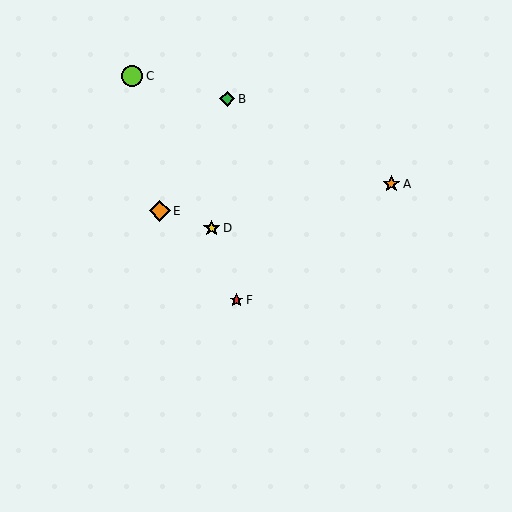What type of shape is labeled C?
Shape C is a lime circle.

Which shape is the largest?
The lime circle (labeled C) is the largest.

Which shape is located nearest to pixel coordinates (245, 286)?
The red star (labeled F) at (236, 300) is nearest to that location.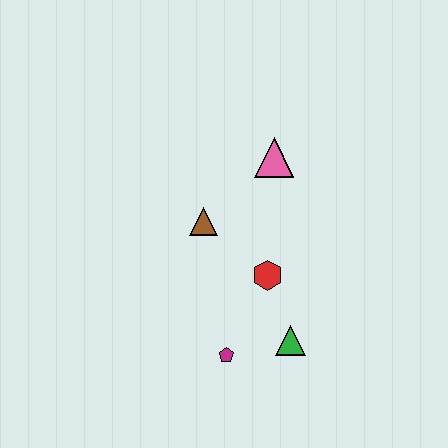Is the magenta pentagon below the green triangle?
Yes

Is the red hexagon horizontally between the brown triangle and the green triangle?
Yes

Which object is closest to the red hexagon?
The green triangle is closest to the red hexagon.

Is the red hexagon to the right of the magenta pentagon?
Yes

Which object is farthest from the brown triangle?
The green triangle is farthest from the brown triangle.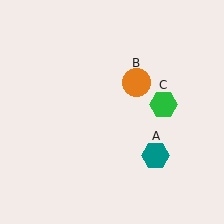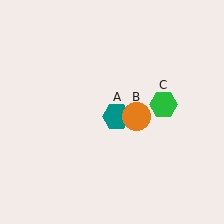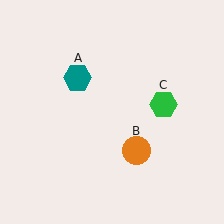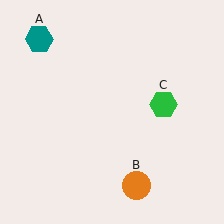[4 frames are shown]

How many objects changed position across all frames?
2 objects changed position: teal hexagon (object A), orange circle (object B).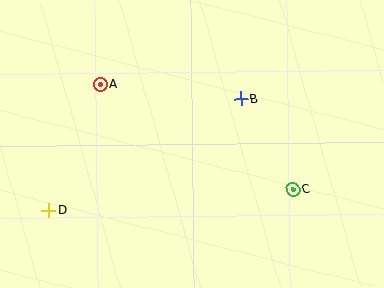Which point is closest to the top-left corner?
Point A is closest to the top-left corner.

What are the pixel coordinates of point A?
Point A is at (101, 84).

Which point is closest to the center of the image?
Point B at (241, 99) is closest to the center.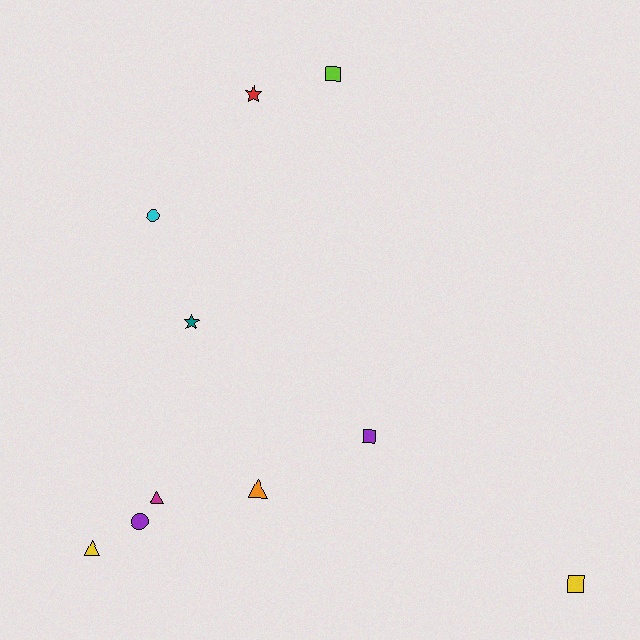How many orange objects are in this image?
There is 1 orange object.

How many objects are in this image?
There are 10 objects.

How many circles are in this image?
There are 2 circles.